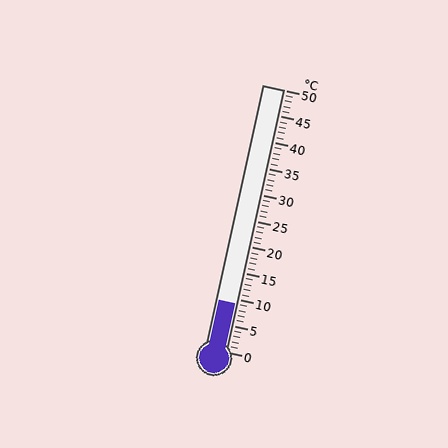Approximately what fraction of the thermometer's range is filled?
The thermometer is filled to approximately 20% of its range.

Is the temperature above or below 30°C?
The temperature is below 30°C.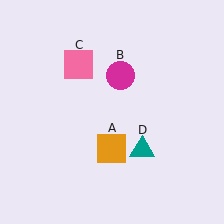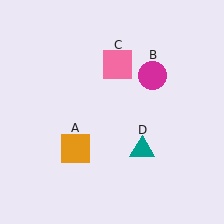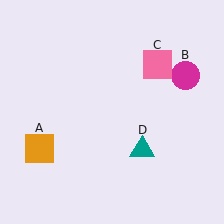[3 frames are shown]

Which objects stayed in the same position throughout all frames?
Teal triangle (object D) remained stationary.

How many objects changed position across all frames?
3 objects changed position: orange square (object A), magenta circle (object B), pink square (object C).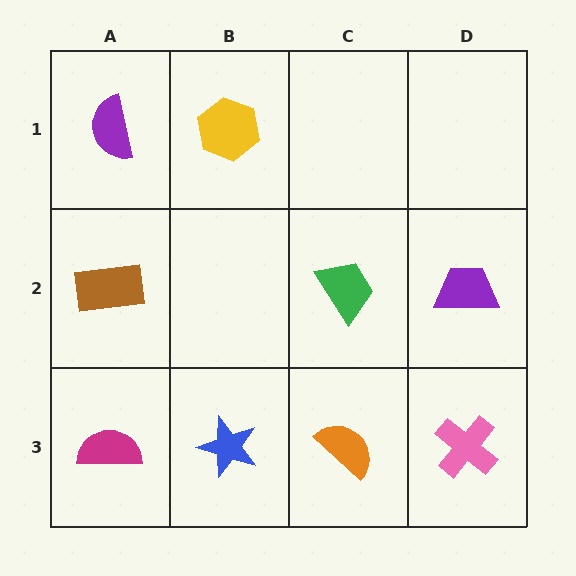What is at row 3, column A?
A magenta semicircle.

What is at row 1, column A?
A purple semicircle.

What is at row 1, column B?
A yellow hexagon.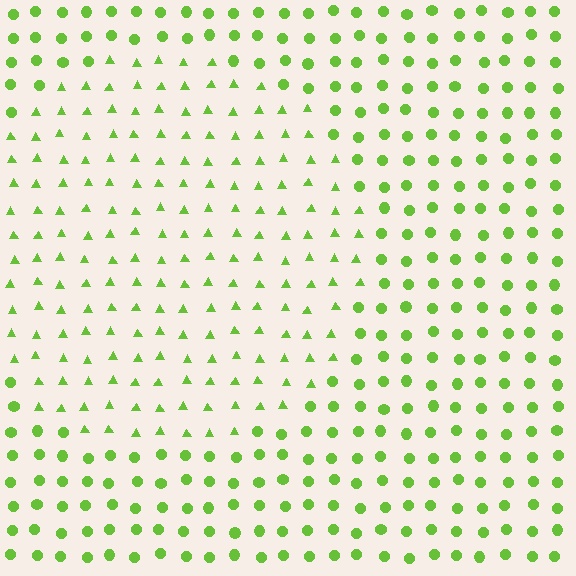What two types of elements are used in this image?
The image uses triangles inside the circle region and circles outside it.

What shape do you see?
I see a circle.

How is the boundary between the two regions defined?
The boundary is defined by a change in element shape: triangles inside vs. circles outside. All elements share the same color and spacing.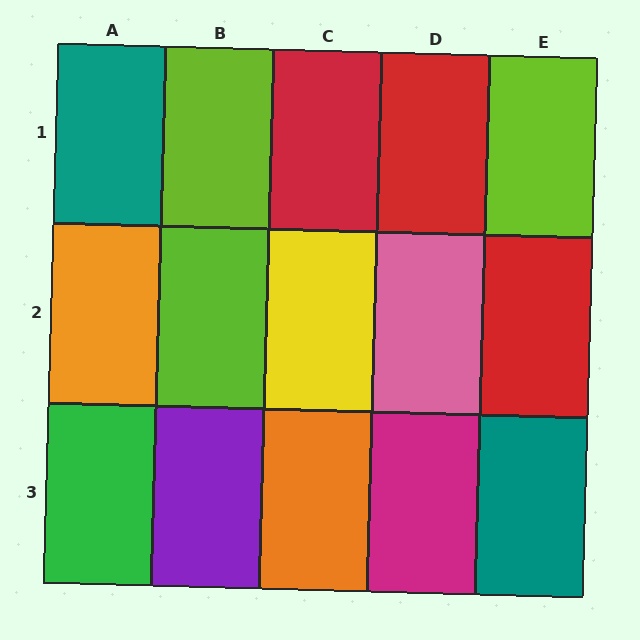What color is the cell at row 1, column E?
Lime.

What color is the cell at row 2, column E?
Red.